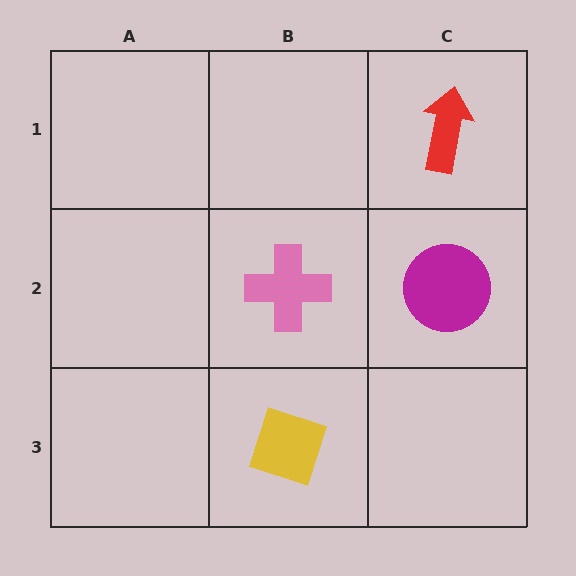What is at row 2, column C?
A magenta circle.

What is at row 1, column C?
A red arrow.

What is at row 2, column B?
A pink cross.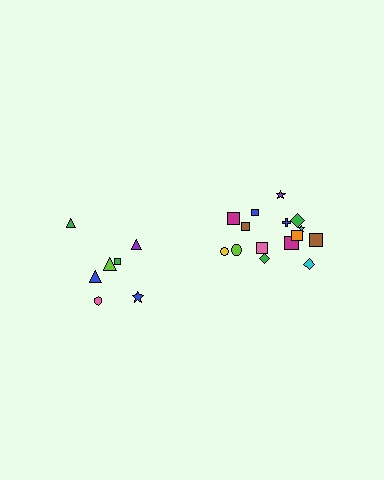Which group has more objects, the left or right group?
The right group.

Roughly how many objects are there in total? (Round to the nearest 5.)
Roughly 20 objects in total.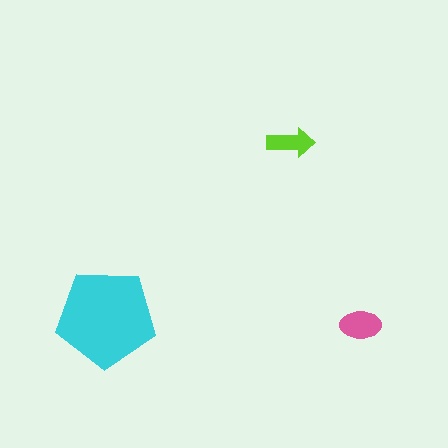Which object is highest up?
The lime arrow is topmost.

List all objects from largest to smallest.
The cyan pentagon, the pink ellipse, the lime arrow.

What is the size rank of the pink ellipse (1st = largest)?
2nd.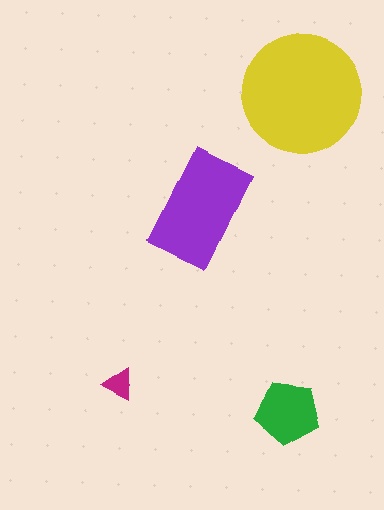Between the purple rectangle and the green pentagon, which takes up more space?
The purple rectangle.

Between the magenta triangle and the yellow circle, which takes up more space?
The yellow circle.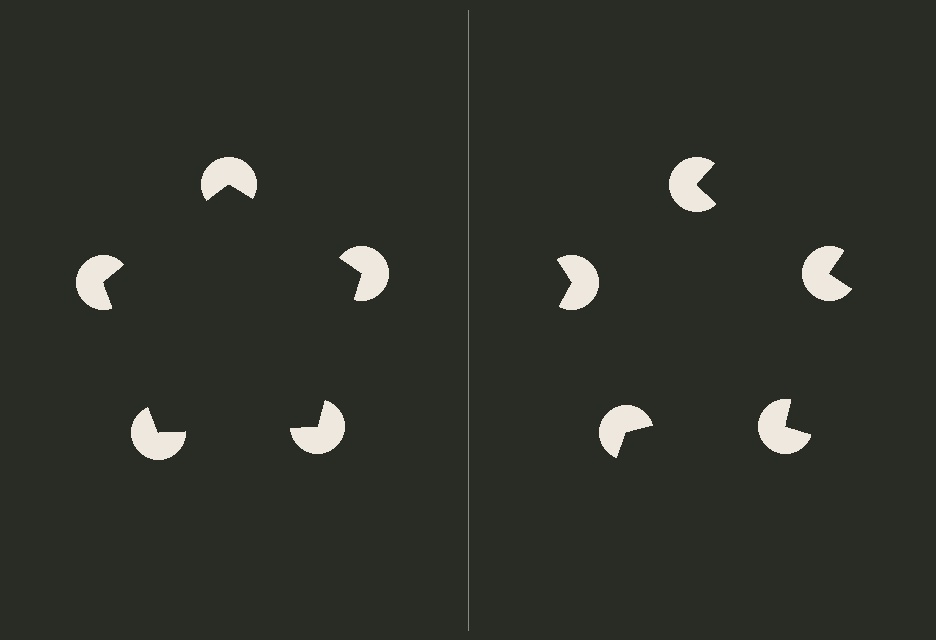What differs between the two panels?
The pac-man discs are positioned identically on both sides; only the wedge orientations differ. On the left they align to a pentagon; on the right they are misaligned.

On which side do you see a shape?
An illusory pentagon appears on the left side. On the right side the wedge cuts are rotated, so no coherent shape forms.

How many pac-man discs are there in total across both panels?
10 — 5 on each side.